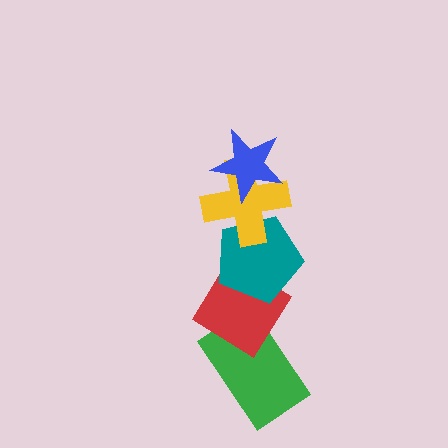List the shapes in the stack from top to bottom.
From top to bottom: the blue star, the yellow cross, the teal pentagon, the red diamond, the green rectangle.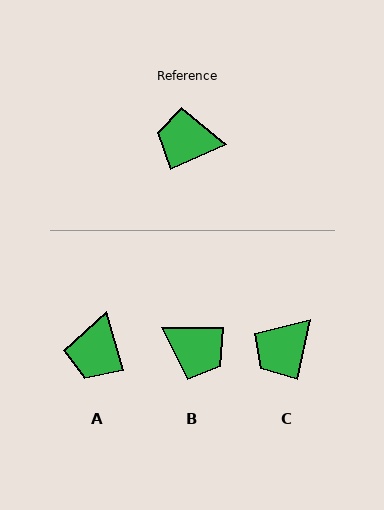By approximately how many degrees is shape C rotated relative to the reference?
Approximately 54 degrees counter-clockwise.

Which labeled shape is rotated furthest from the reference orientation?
B, about 156 degrees away.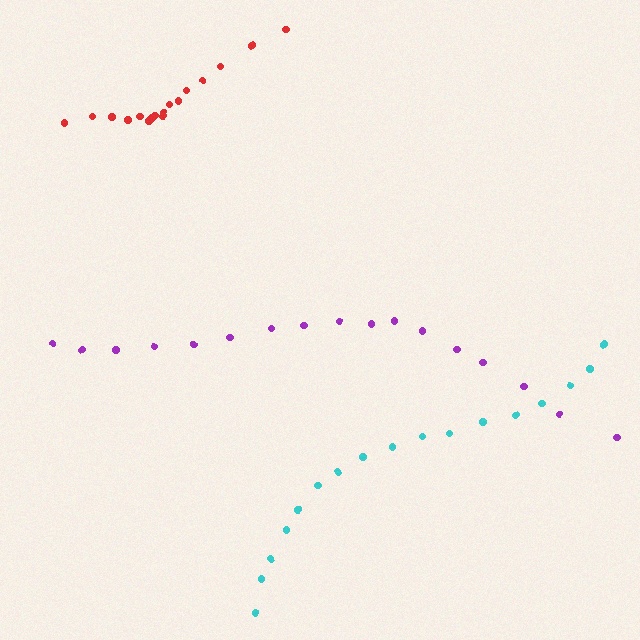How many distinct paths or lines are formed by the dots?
There are 3 distinct paths.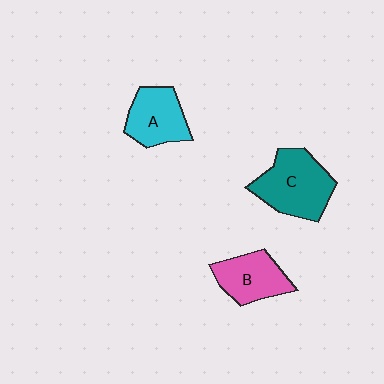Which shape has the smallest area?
Shape B (pink).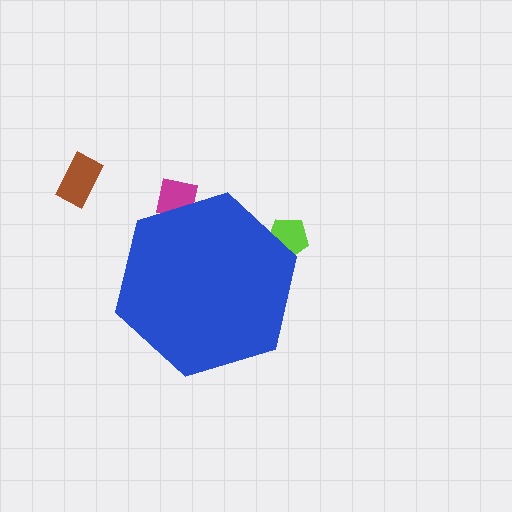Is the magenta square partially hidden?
Yes, the magenta square is partially hidden behind the blue hexagon.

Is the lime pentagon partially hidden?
Yes, the lime pentagon is partially hidden behind the blue hexagon.